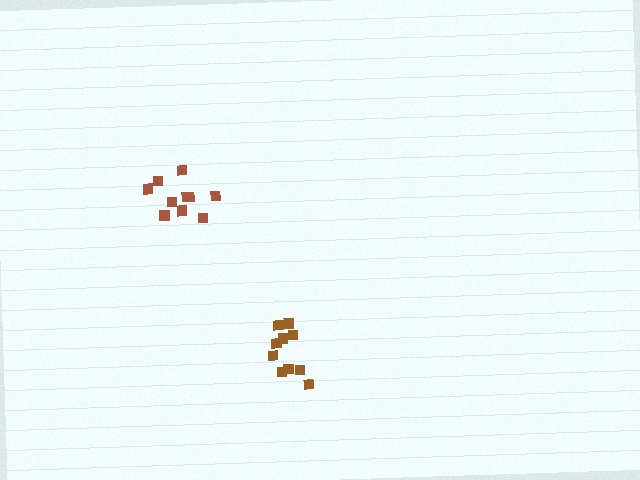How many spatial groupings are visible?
There are 2 spatial groupings.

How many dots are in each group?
Group 1: 10 dots, Group 2: 10 dots (20 total).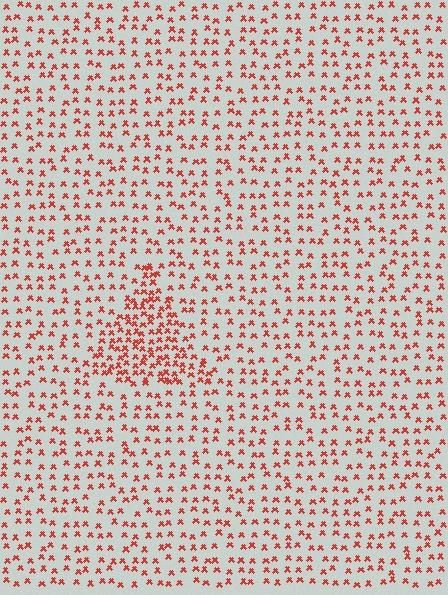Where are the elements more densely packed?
The elements are more densely packed inside the triangle boundary.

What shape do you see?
I see a triangle.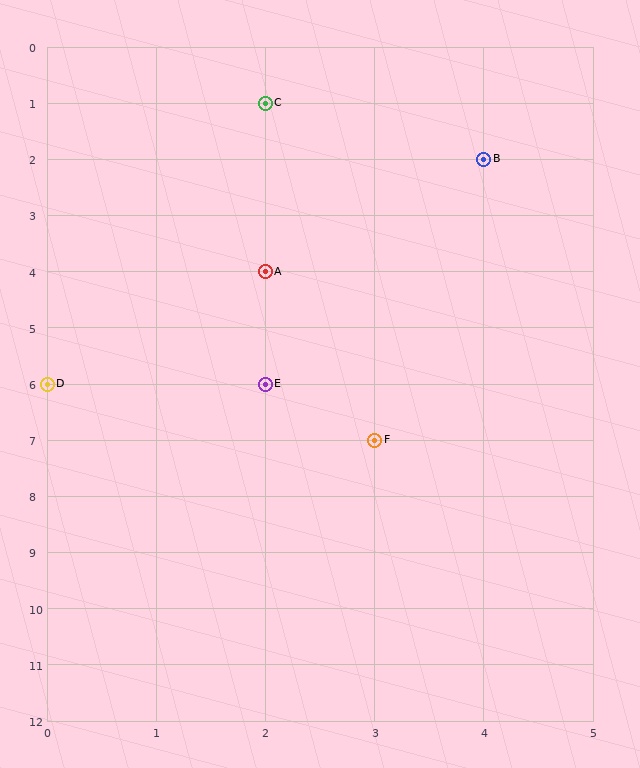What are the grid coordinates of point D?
Point D is at grid coordinates (0, 6).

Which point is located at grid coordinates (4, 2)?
Point B is at (4, 2).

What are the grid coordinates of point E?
Point E is at grid coordinates (2, 6).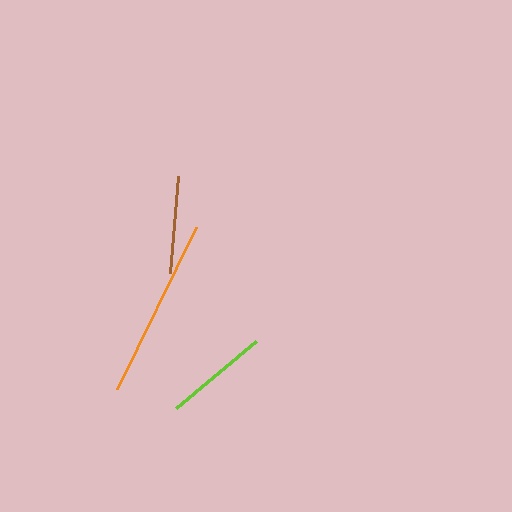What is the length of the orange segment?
The orange segment is approximately 180 pixels long.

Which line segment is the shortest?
The brown line is the shortest at approximately 98 pixels.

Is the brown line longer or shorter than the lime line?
The lime line is longer than the brown line.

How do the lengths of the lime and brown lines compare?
The lime and brown lines are approximately the same length.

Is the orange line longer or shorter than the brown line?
The orange line is longer than the brown line.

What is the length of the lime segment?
The lime segment is approximately 105 pixels long.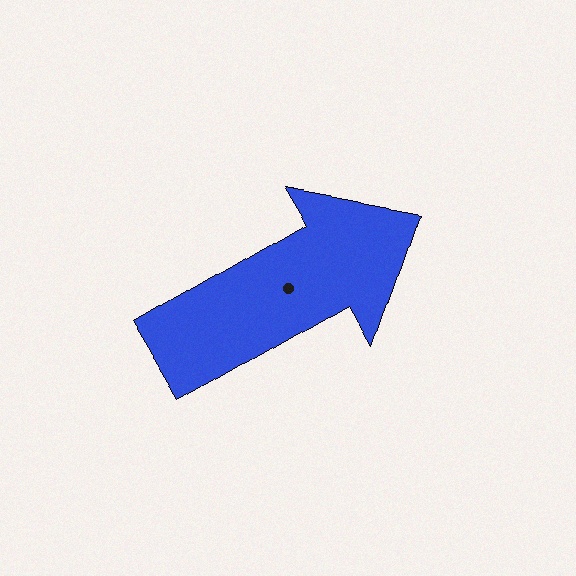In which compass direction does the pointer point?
Northeast.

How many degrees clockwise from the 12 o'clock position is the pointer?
Approximately 60 degrees.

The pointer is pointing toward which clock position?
Roughly 2 o'clock.